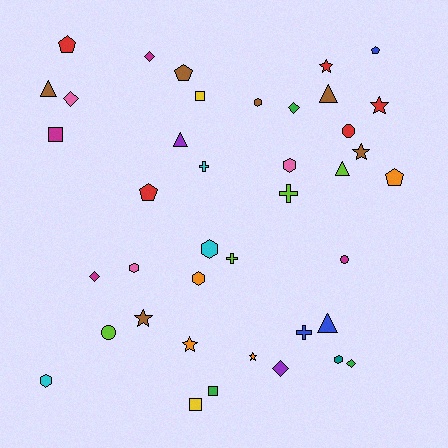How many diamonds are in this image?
There are 6 diamonds.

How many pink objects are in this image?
There are 3 pink objects.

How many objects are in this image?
There are 40 objects.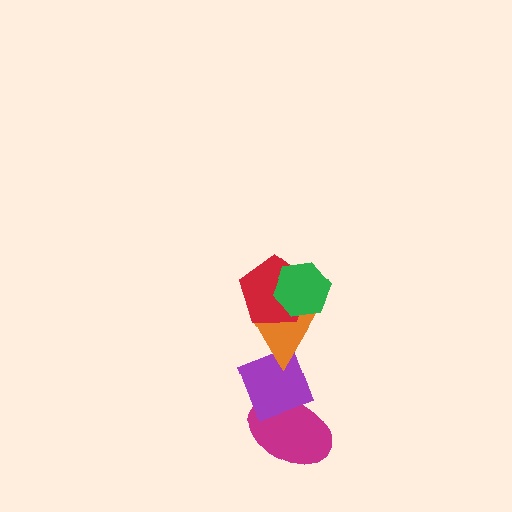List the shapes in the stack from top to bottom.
From top to bottom: the green hexagon, the red pentagon, the orange triangle, the purple diamond, the magenta ellipse.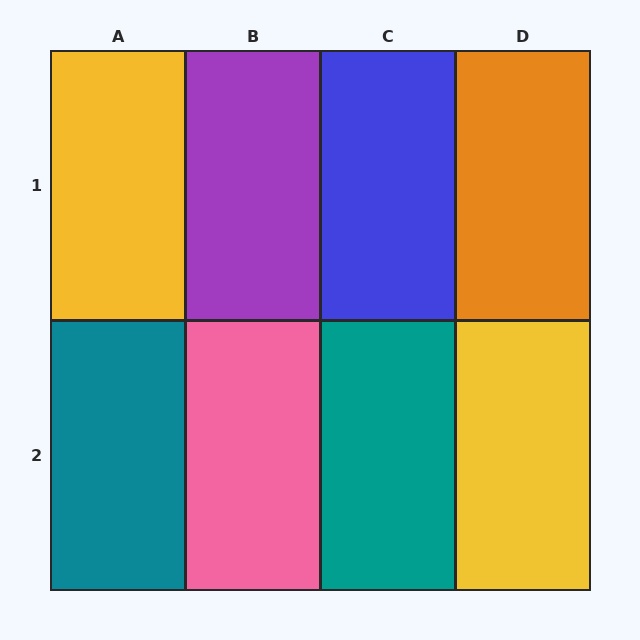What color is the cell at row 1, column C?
Blue.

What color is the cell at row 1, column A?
Yellow.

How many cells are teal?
2 cells are teal.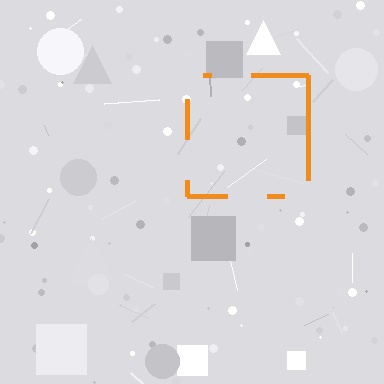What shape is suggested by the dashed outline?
The dashed outline suggests a square.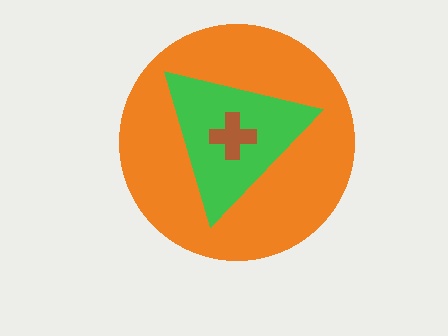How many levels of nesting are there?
3.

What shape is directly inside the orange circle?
The green triangle.